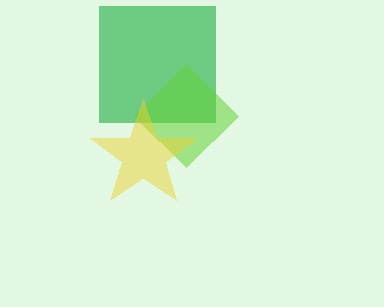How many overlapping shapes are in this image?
There are 3 overlapping shapes in the image.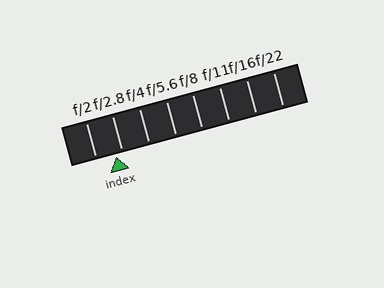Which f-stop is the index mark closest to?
The index mark is closest to f/2.8.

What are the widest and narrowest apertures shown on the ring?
The widest aperture shown is f/2 and the narrowest is f/22.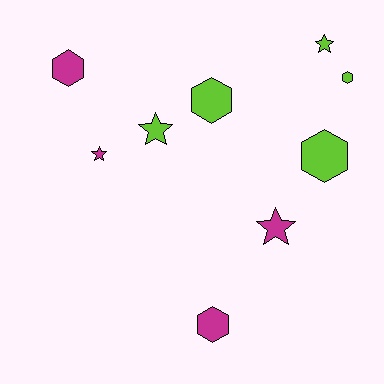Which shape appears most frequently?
Hexagon, with 5 objects.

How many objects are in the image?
There are 9 objects.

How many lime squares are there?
There are no lime squares.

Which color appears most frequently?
Lime, with 5 objects.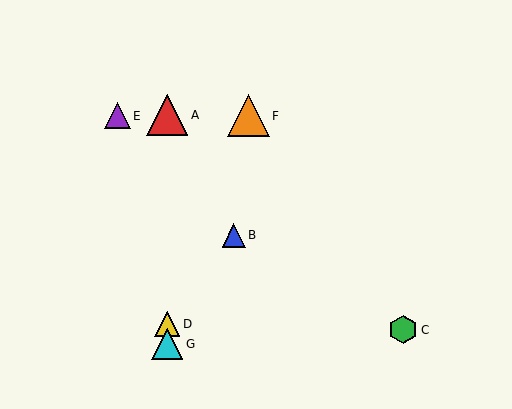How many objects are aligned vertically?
3 objects (A, D, G) are aligned vertically.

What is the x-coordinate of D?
Object D is at x≈167.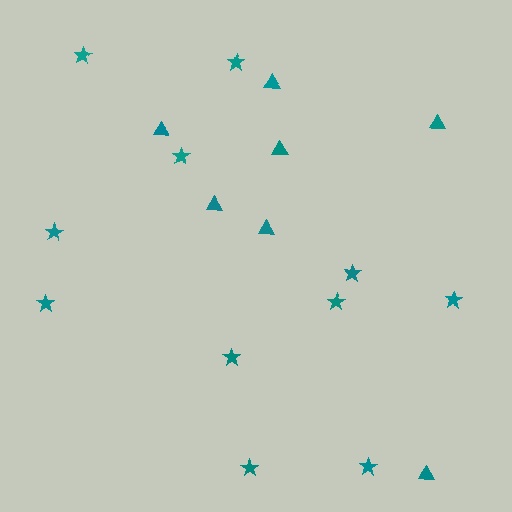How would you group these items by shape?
There are 2 groups: one group of stars (11) and one group of triangles (7).